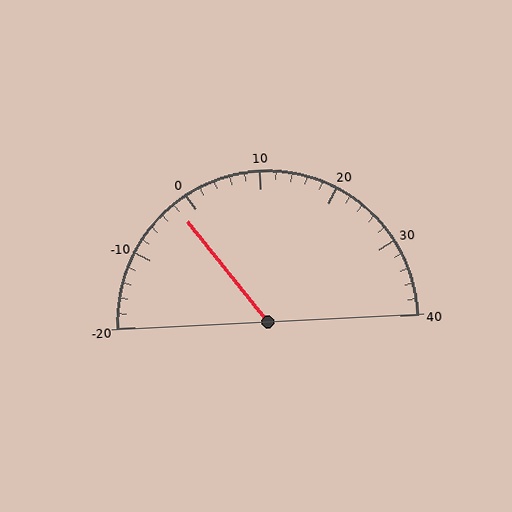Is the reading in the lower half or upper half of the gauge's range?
The reading is in the lower half of the range (-20 to 40).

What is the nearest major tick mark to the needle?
The nearest major tick mark is 0.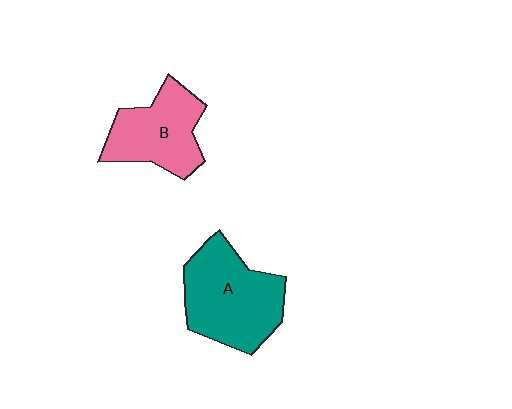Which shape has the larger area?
Shape A (teal).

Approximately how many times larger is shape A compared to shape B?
Approximately 1.3 times.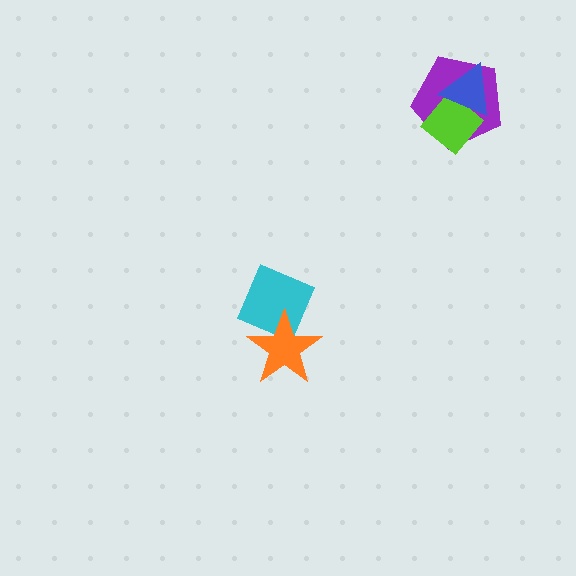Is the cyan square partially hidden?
Yes, it is partially covered by another shape.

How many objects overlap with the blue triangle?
2 objects overlap with the blue triangle.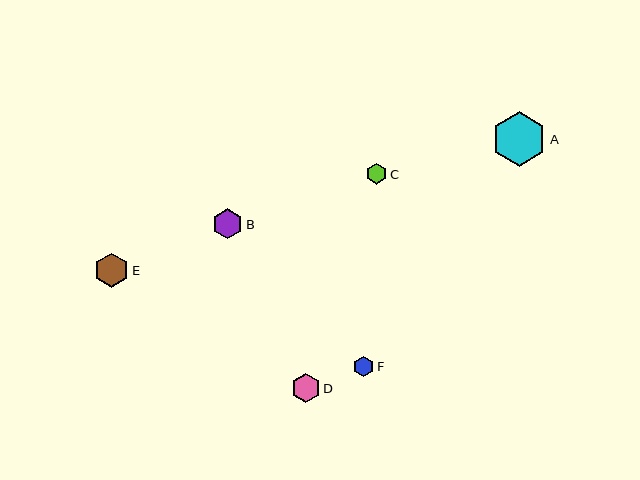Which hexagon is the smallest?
Hexagon F is the smallest with a size of approximately 20 pixels.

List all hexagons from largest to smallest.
From largest to smallest: A, E, B, D, C, F.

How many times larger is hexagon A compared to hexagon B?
Hexagon A is approximately 1.8 times the size of hexagon B.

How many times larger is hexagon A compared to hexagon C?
Hexagon A is approximately 2.7 times the size of hexagon C.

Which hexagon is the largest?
Hexagon A is the largest with a size of approximately 55 pixels.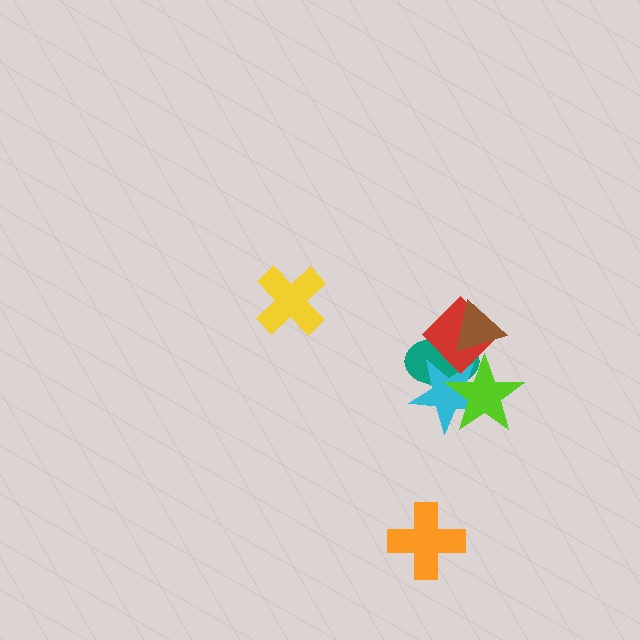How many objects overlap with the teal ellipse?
4 objects overlap with the teal ellipse.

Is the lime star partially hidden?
No, no other shape covers it.